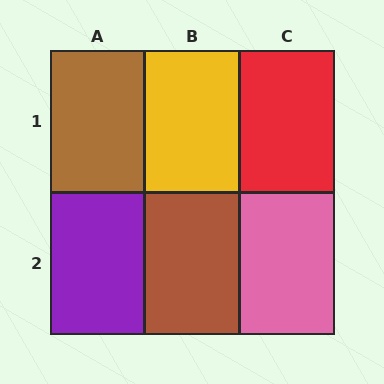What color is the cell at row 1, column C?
Red.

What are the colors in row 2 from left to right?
Purple, brown, pink.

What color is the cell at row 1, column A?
Brown.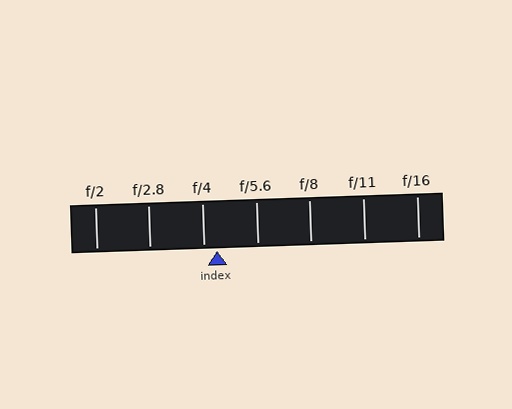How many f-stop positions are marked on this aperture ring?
There are 7 f-stop positions marked.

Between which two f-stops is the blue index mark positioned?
The index mark is between f/4 and f/5.6.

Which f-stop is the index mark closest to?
The index mark is closest to f/4.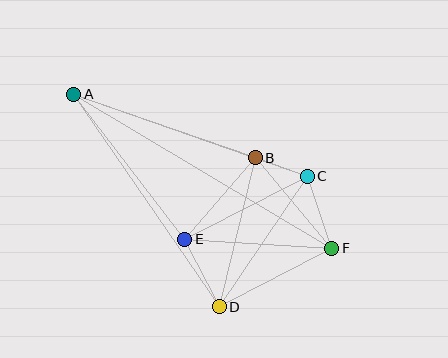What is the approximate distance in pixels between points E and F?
The distance between E and F is approximately 147 pixels.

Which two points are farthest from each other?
Points A and F are farthest from each other.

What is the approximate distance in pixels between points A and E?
The distance between A and E is approximately 182 pixels.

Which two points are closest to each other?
Points B and C are closest to each other.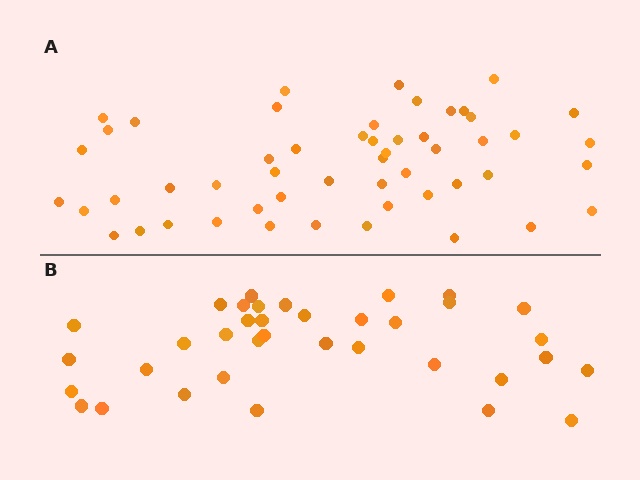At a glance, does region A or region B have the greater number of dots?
Region A (the top region) has more dots.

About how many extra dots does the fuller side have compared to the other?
Region A has approximately 15 more dots than region B.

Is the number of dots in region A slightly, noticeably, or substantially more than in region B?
Region A has noticeably more, but not dramatically so. The ratio is roughly 1.4 to 1.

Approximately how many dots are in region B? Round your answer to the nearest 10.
About 40 dots. (The exact count is 36, which rounds to 40.)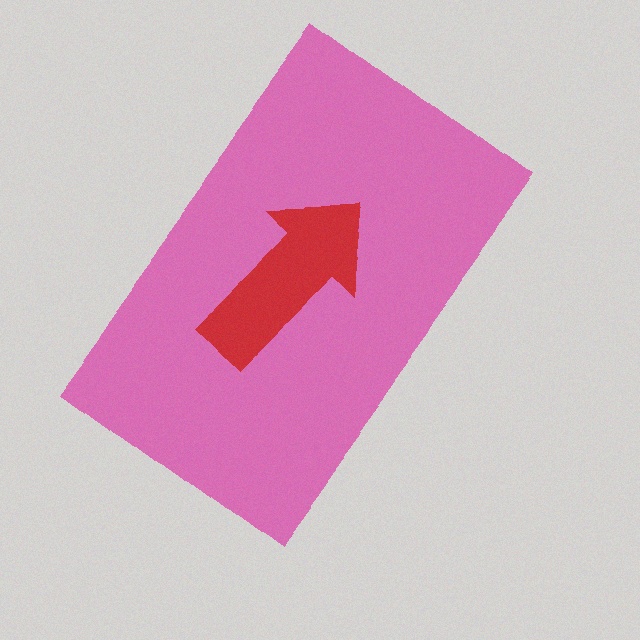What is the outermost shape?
The pink rectangle.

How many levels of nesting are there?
2.